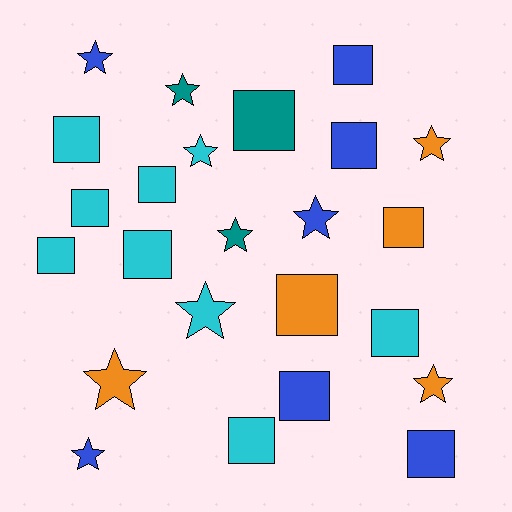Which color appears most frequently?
Cyan, with 9 objects.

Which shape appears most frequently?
Square, with 14 objects.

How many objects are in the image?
There are 24 objects.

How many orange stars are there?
There are 3 orange stars.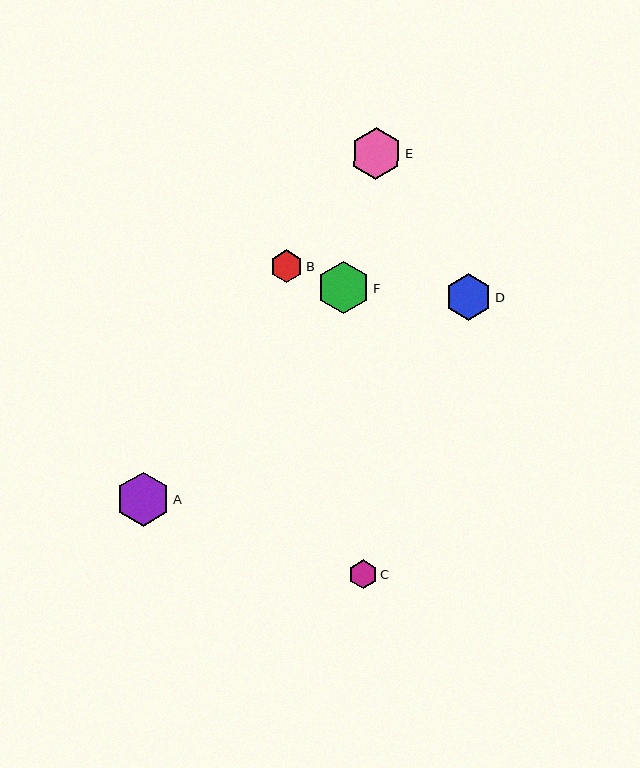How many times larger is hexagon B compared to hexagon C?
Hexagon B is approximately 1.2 times the size of hexagon C.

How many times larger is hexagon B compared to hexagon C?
Hexagon B is approximately 1.2 times the size of hexagon C.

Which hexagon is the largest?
Hexagon A is the largest with a size of approximately 54 pixels.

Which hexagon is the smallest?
Hexagon C is the smallest with a size of approximately 29 pixels.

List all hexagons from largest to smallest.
From largest to smallest: A, F, E, D, B, C.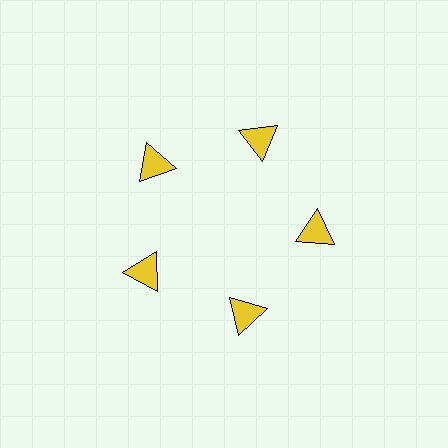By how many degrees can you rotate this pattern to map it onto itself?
The pattern maps onto itself every 72 degrees of rotation.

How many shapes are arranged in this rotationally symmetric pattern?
There are 5 shapes, arranged in 5 groups of 1.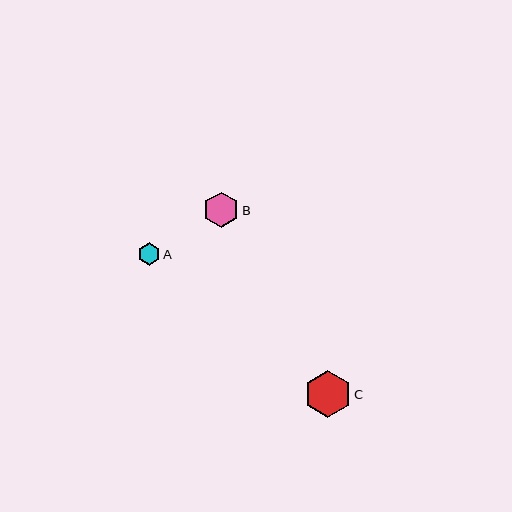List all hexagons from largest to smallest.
From largest to smallest: C, B, A.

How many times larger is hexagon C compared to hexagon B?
Hexagon C is approximately 1.3 times the size of hexagon B.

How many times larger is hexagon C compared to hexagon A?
Hexagon C is approximately 2.1 times the size of hexagon A.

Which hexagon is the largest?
Hexagon C is the largest with a size of approximately 47 pixels.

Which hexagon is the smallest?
Hexagon A is the smallest with a size of approximately 22 pixels.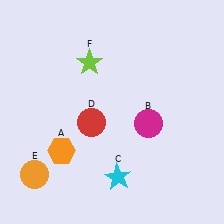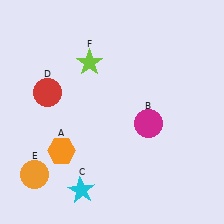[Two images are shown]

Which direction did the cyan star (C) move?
The cyan star (C) moved left.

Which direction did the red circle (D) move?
The red circle (D) moved left.